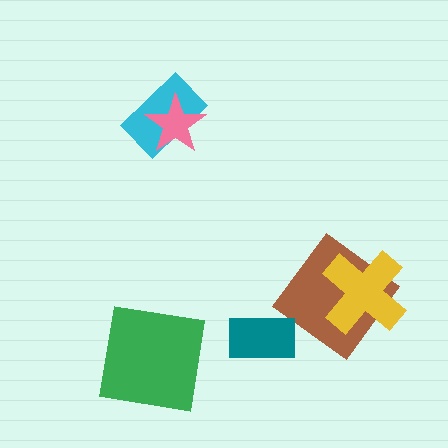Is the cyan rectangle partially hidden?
Yes, it is partially covered by another shape.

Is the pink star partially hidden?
No, no other shape covers it.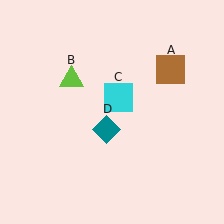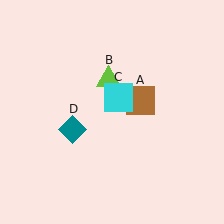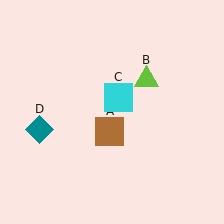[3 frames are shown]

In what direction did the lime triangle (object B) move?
The lime triangle (object B) moved right.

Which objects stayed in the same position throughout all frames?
Cyan square (object C) remained stationary.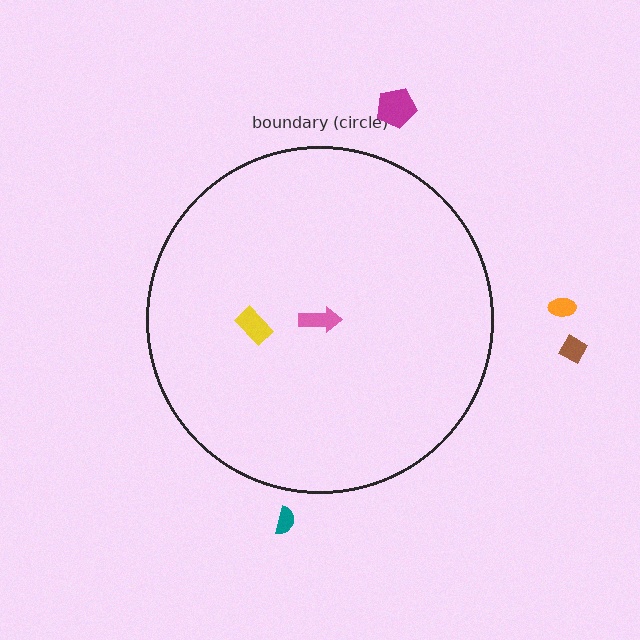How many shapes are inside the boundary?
2 inside, 4 outside.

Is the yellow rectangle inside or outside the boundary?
Inside.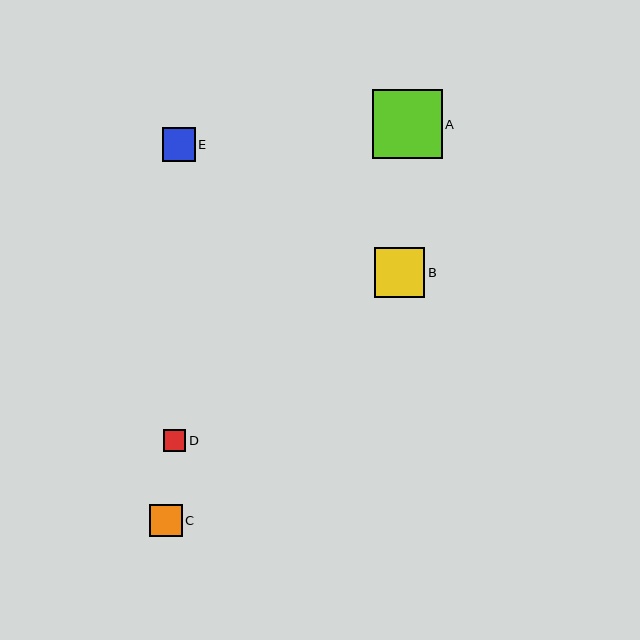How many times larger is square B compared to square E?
Square B is approximately 1.5 times the size of square E.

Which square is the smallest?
Square D is the smallest with a size of approximately 22 pixels.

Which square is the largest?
Square A is the largest with a size of approximately 69 pixels.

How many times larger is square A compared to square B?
Square A is approximately 1.4 times the size of square B.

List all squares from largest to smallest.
From largest to smallest: A, B, E, C, D.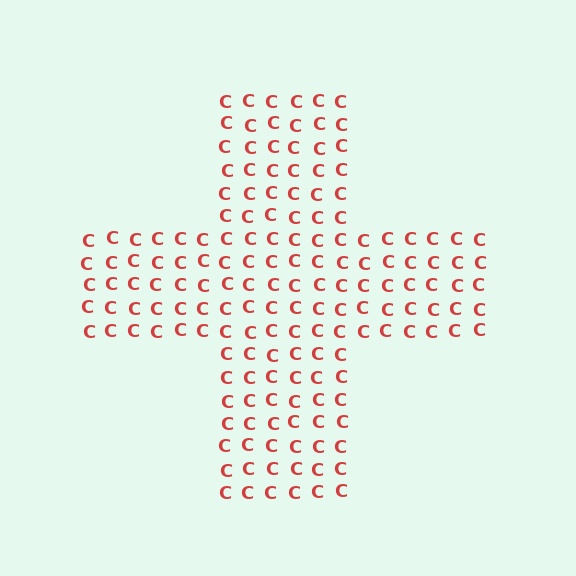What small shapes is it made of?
It is made of small letter C's.